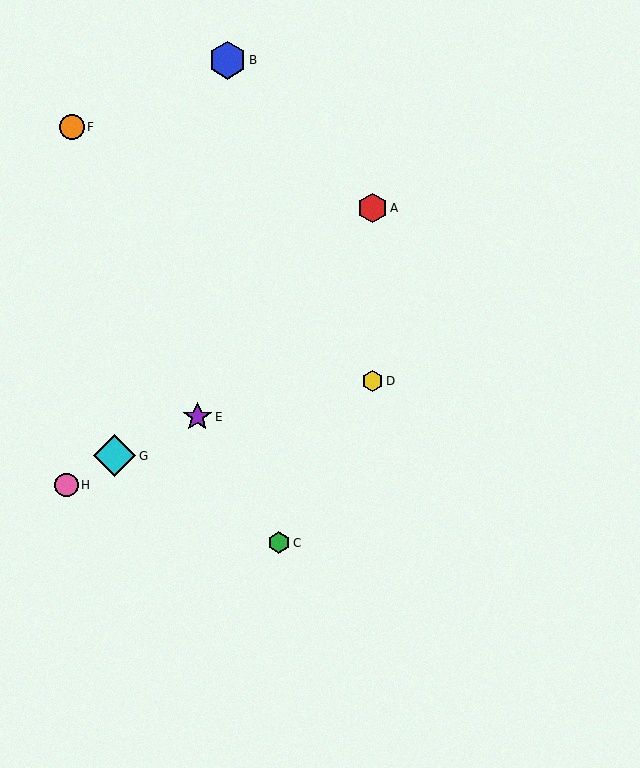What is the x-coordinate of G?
Object G is at x≈115.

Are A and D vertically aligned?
Yes, both are at x≈373.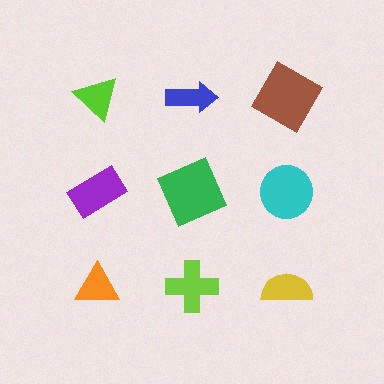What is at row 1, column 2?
A blue arrow.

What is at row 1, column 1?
A lime triangle.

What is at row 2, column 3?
A cyan circle.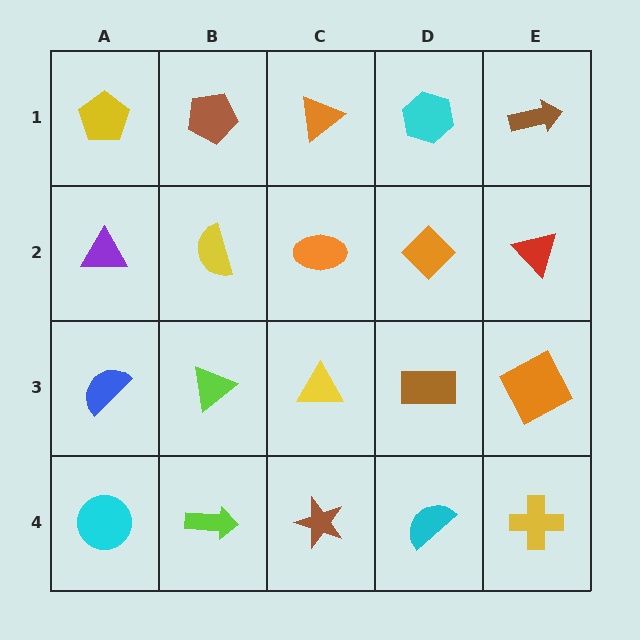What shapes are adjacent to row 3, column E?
A red triangle (row 2, column E), a yellow cross (row 4, column E), a brown rectangle (row 3, column D).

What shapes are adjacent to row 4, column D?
A brown rectangle (row 3, column D), a brown star (row 4, column C), a yellow cross (row 4, column E).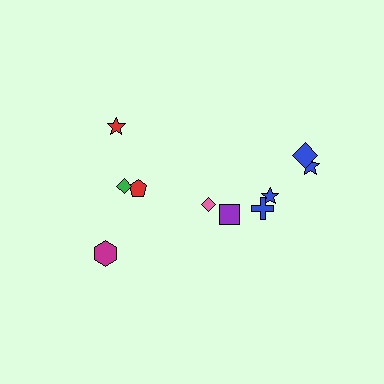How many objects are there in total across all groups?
There are 10 objects.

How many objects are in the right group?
There are 6 objects.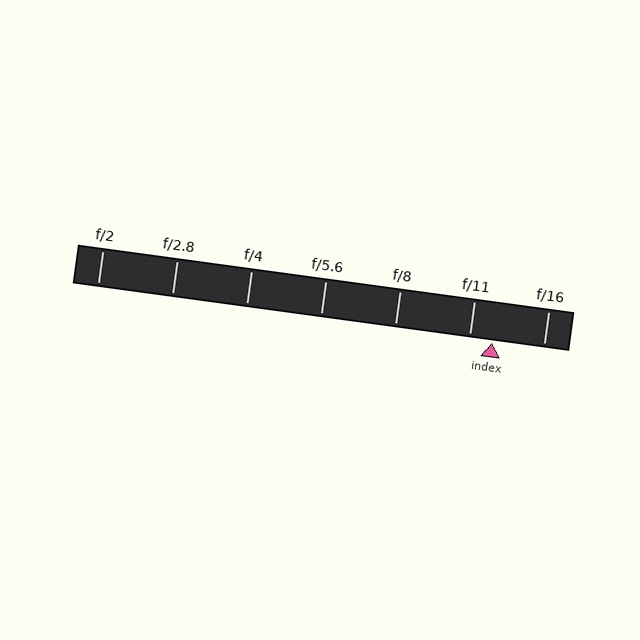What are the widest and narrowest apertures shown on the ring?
The widest aperture shown is f/2 and the narrowest is f/16.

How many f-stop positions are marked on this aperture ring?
There are 7 f-stop positions marked.